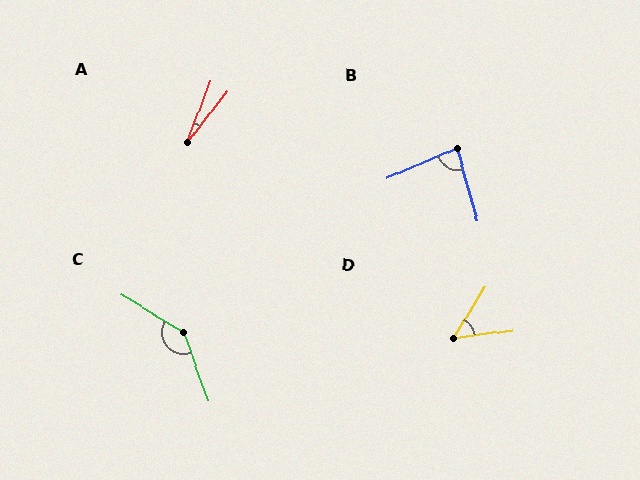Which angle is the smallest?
A, at approximately 17 degrees.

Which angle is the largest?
C, at approximately 141 degrees.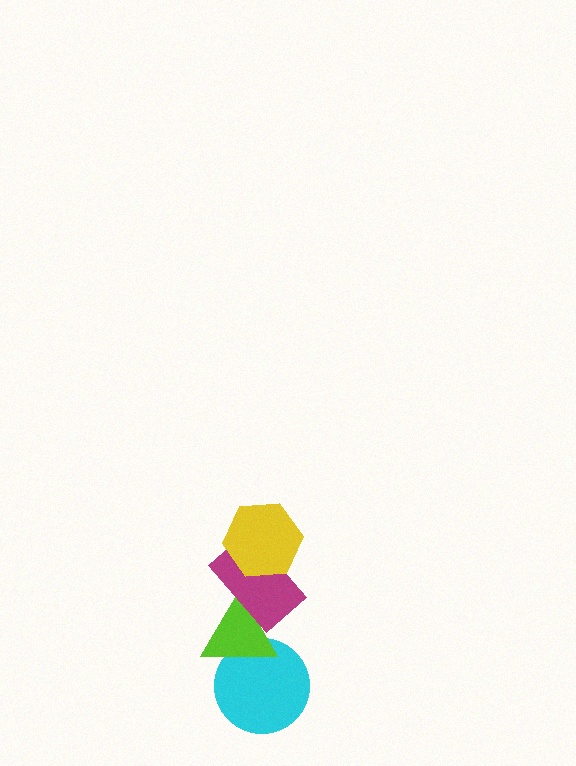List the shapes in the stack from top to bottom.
From top to bottom: the yellow hexagon, the magenta rectangle, the lime triangle, the cyan circle.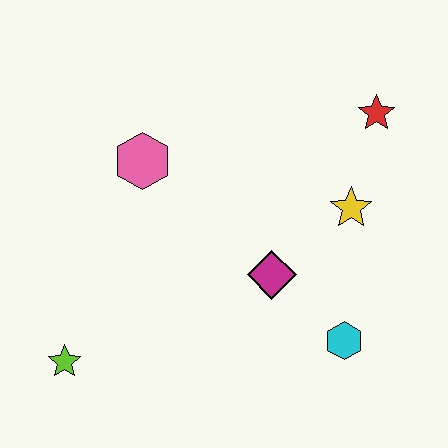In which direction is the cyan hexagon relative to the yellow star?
The cyan hexagon is below the yellow star.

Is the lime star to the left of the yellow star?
Yes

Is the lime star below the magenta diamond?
Yes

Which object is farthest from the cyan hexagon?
The lime star is farthest from the cyan hexagon.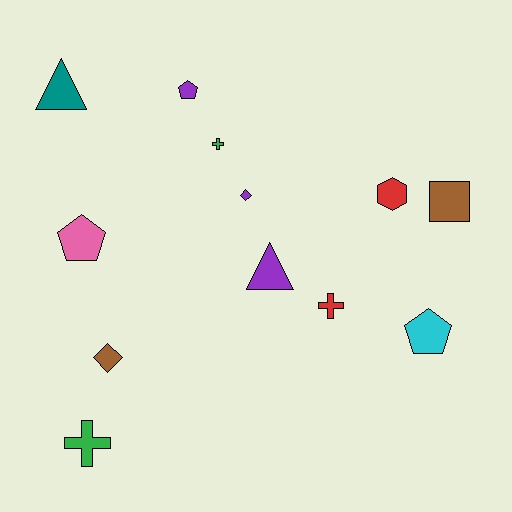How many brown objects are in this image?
There are 2 brown objects.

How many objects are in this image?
There are 12 objects.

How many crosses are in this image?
There are 3 crosses.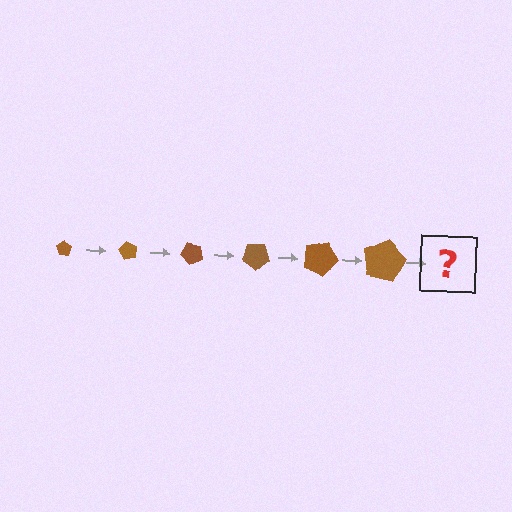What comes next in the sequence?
The next element should be a pentagon, larger than the previous one and rotated 360 degrees from the start.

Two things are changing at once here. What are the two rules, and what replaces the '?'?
The two rules are that the pentagon grows larger each step and it rotates 60 degrees each step. The '?' should be a pentagon, larger than the previous one and rotated 360 degrees from the start.